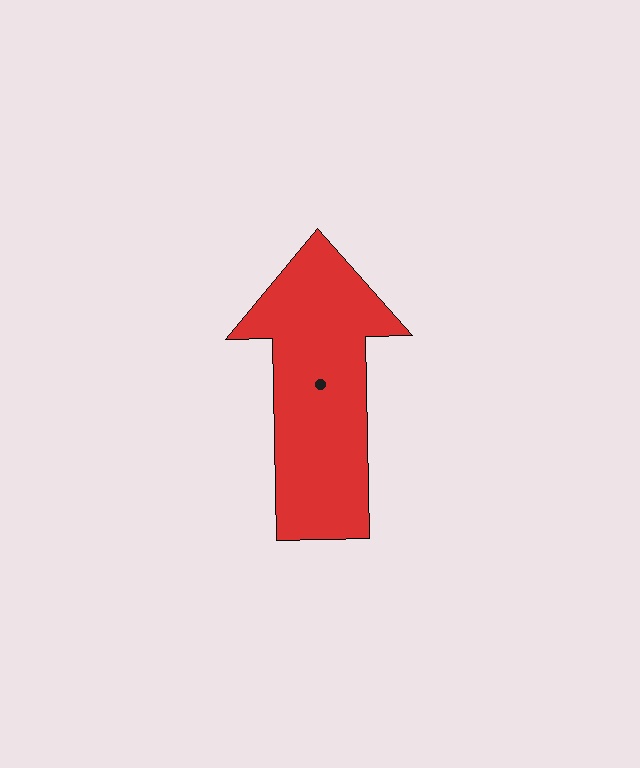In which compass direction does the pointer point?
North.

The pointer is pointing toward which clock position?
Roughly 12 o'clock.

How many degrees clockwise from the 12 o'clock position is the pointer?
Approximately 359 degrees.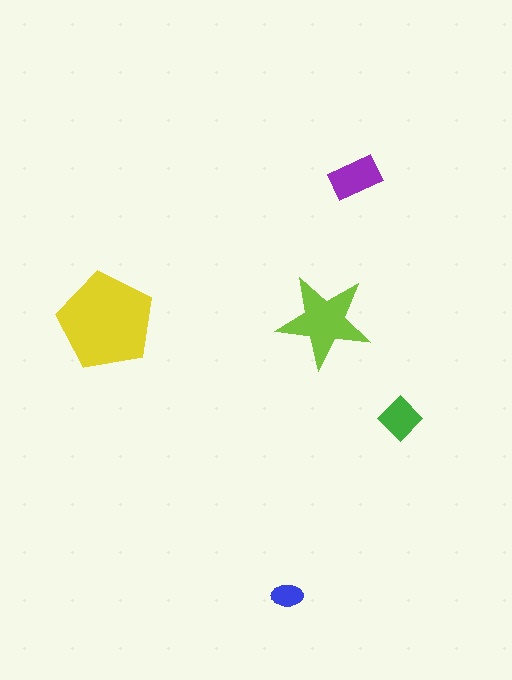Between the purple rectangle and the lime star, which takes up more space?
The lime star.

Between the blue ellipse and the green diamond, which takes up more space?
The green diamond.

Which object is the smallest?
The blue ellipse.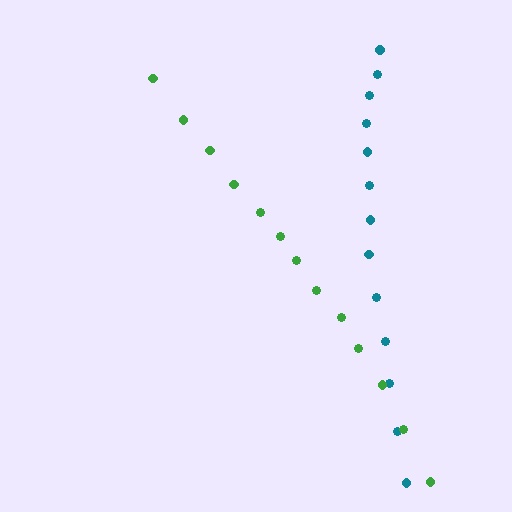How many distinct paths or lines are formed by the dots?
There are 2 distinct paths.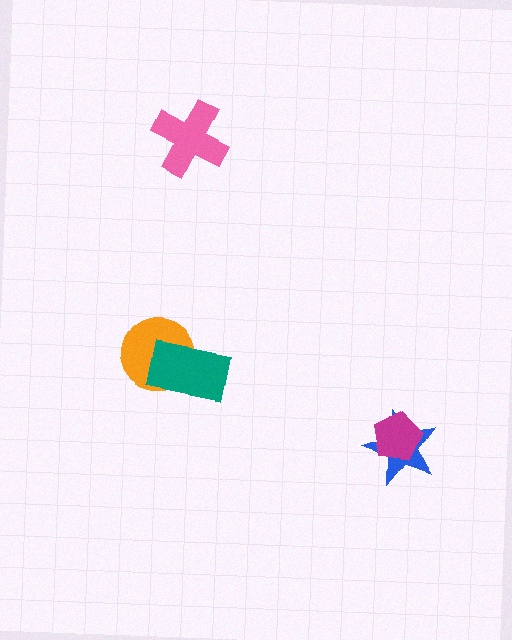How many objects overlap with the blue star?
1 object overlaps with the blue star.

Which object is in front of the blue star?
The magenta pentagon is in front of the blue star.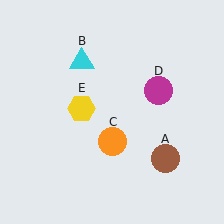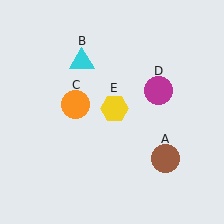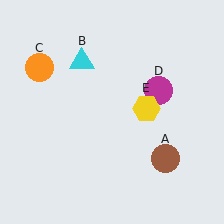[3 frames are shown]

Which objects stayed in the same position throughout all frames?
Brown circle (object A) and cyan triangle (object B) and magenta circle (object D) remained stationary.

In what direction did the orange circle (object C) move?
The orange circle (object C) moved up and to the left.